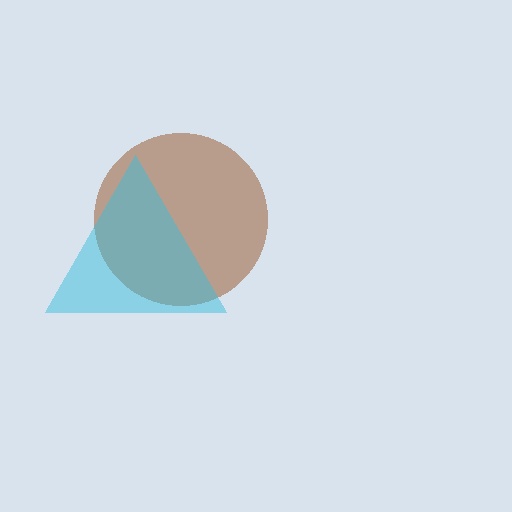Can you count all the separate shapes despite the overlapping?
Yes, there are 2 separate shapes.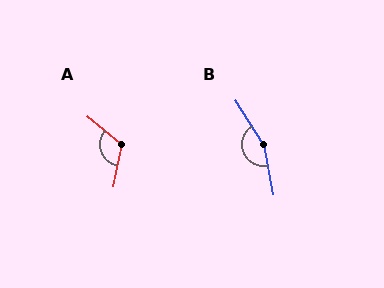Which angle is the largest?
B, at approximately 159 degrees.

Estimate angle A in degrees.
Approximately 118 degrees.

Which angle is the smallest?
A, at approximately 118 degrees.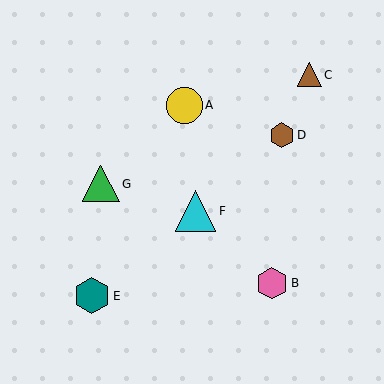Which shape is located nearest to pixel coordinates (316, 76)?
The brown triangle (labeled C) at (309, 75) is nearest to that location.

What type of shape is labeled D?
Shape D is a brown hexagon.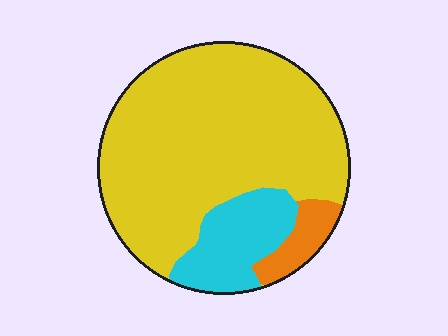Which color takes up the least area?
Orange, at roughly 5%.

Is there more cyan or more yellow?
Yellow.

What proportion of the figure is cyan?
Cyan covers 17% of the figure.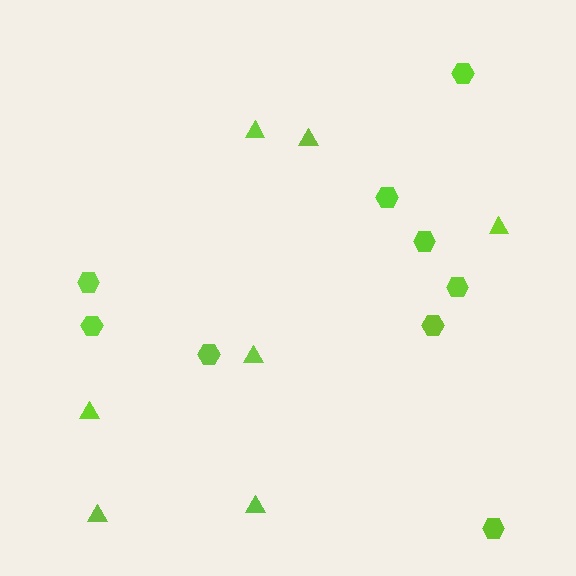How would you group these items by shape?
There are 2 groups: one group of hexagons (9) and one group of triangles (7).